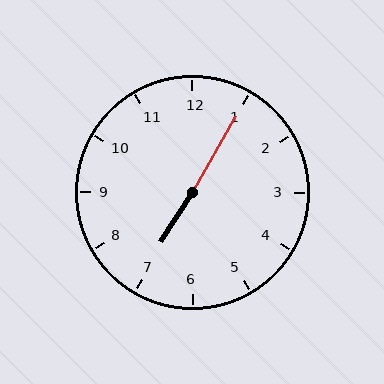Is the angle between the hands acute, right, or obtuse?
It is obtuse.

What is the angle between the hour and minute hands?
Approximately 178 degrees.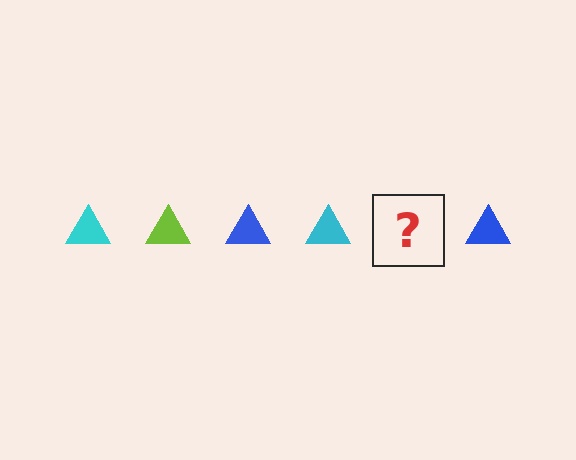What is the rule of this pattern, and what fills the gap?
The rule is that the pattern cycles through cyan, lime, blue triangles. The gap should be filled with a lime triangle.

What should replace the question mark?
The question mark should be replaced with a lime triangle.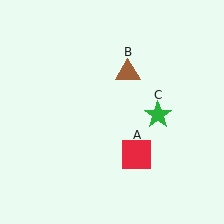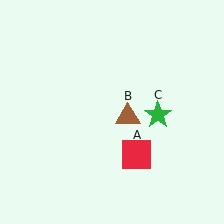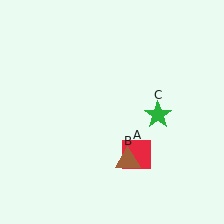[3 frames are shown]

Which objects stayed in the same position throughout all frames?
Red square (object A) and green star (object C) remained stationary.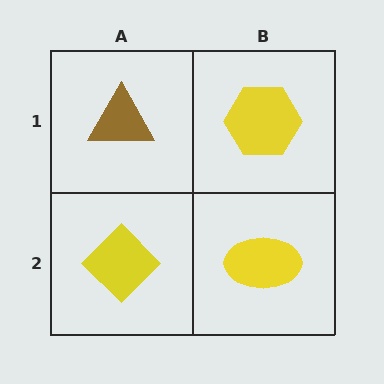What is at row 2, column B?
A yellow ellipse.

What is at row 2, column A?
A yellow diamond.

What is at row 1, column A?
A brown triangle.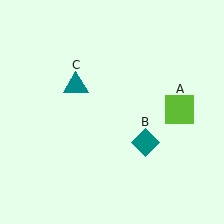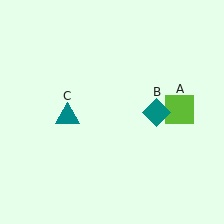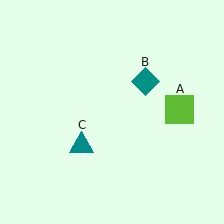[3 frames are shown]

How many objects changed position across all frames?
2 objects changed position: teal diamond (object B), teal triangle (object C).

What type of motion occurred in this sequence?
The teal diamond (object B), teal triangle (object C) rotated counterclockwise around the center of the scene.